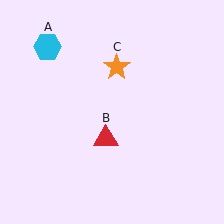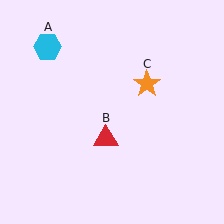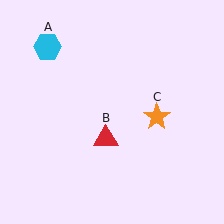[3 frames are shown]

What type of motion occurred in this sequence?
The orange star (object C) rotated clockwise around the center of the scene.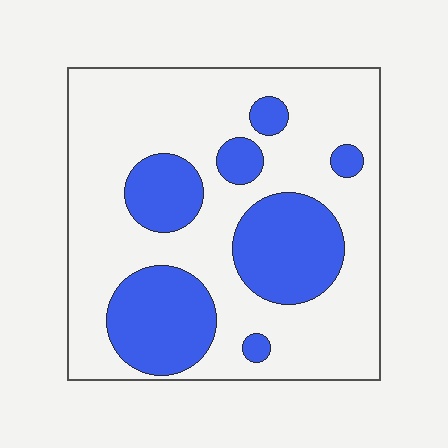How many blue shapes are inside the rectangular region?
7.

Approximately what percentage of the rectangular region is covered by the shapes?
Approximately 30%.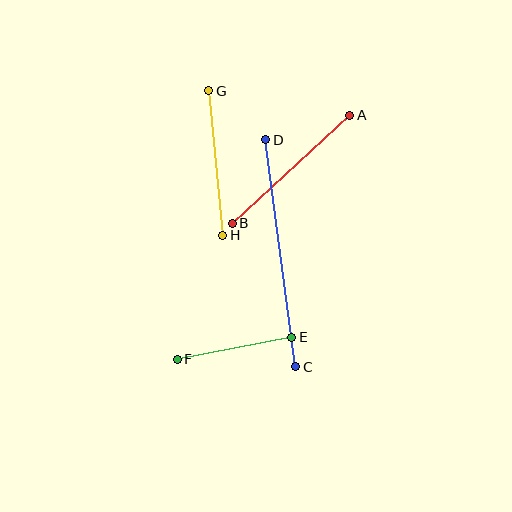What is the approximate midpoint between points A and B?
The midpoint is at approximately (291, 169) pixels.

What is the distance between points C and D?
The distance is approximately 229 pixels.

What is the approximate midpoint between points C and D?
The midpoint is at approximately (281, 253) pixels.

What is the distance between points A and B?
The distance is approximately 160 pixels.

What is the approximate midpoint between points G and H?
The midpoint is at approximately (216, 163) pixels.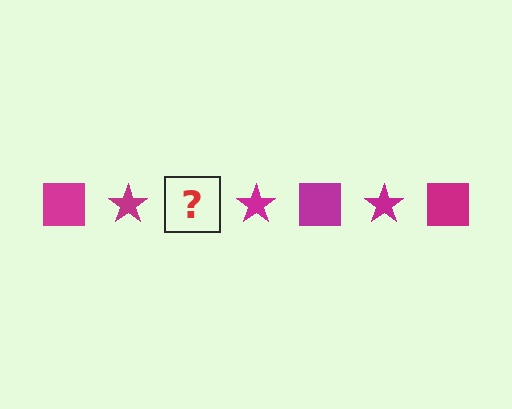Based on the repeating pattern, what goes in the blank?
The blank should be a magenta square.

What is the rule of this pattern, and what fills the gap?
The rule is that the pattern cycles through square, star shapes in magenta. The gap should be filled with a magenta square.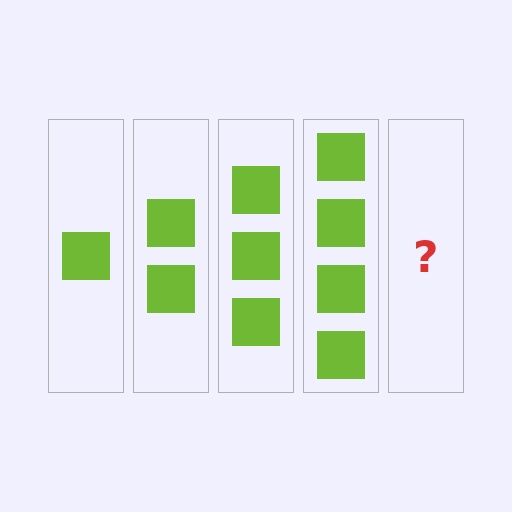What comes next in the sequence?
The next element should be 5 squares.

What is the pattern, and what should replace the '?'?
The pattern is that each step adds one more square. The '?' should be 5 squares.